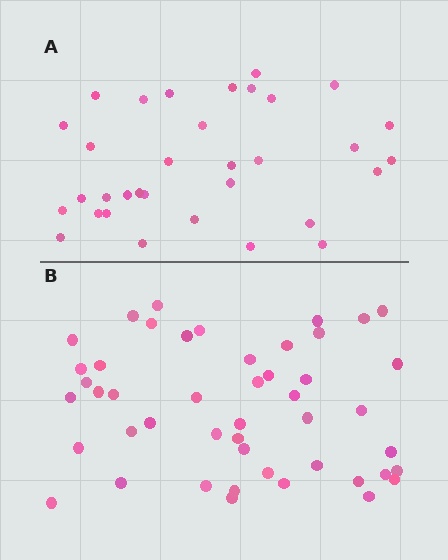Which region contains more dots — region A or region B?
Region B (the bottom region) has more dots.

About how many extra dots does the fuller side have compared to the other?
Region B has approximately 15 more dots than region A.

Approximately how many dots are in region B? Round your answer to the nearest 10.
About 50 dots. (The exact count is 47, which rounds to 50.)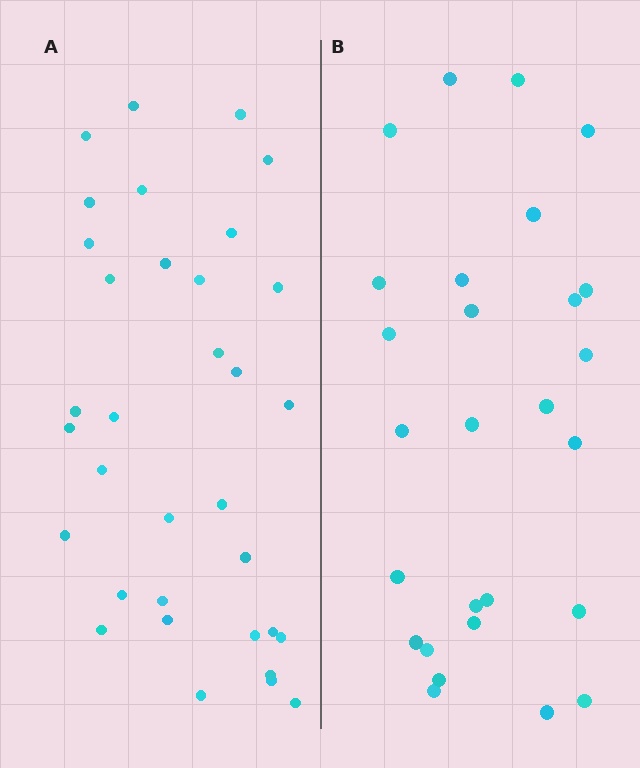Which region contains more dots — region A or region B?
Region A (the left region) has more dots.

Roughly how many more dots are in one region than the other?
Region A has roughly 8 or so more dots than region B.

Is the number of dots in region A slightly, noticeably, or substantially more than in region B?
Region A has noticeably more, but not dramatically so. The ratio is roughly 1.3 to 1.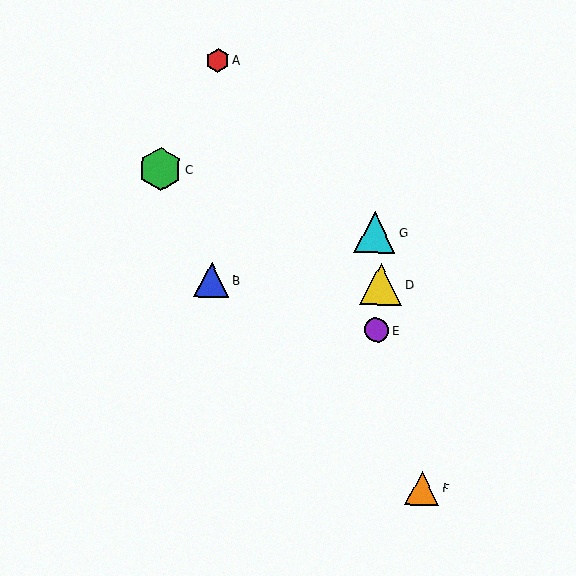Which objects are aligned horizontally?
Objects B, D are aligned horizontally.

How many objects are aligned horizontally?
2 objects (B, D) are aligned horizontally.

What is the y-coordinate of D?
Object D is at y≈285.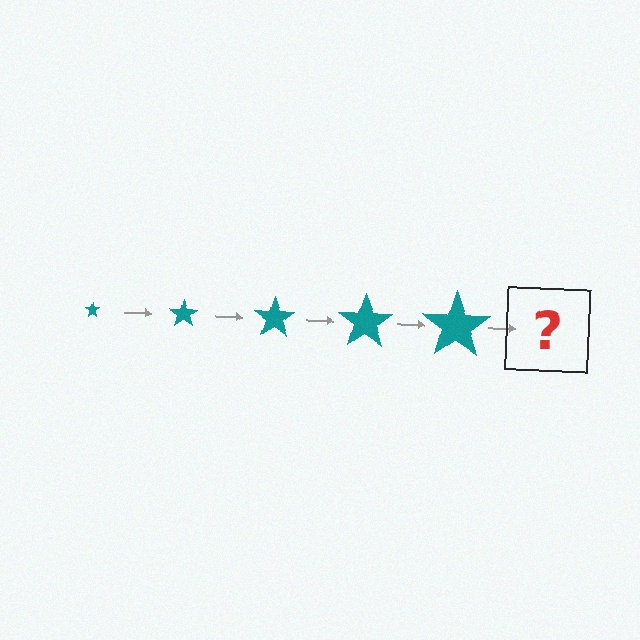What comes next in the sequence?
The next element should be a teal star, larger than the previous one.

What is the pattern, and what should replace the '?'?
The pattern is that the star gets progressively larger each step. The '?' should be a teal star, larger than the previous one.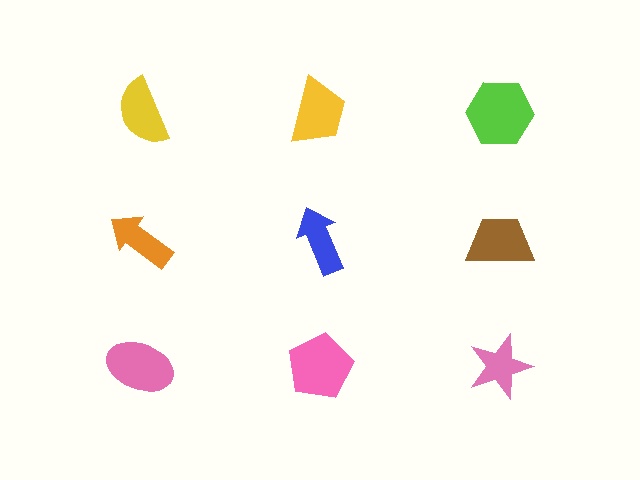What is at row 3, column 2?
A pink pentagon.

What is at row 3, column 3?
A pink star.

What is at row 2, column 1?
An orange arrow.